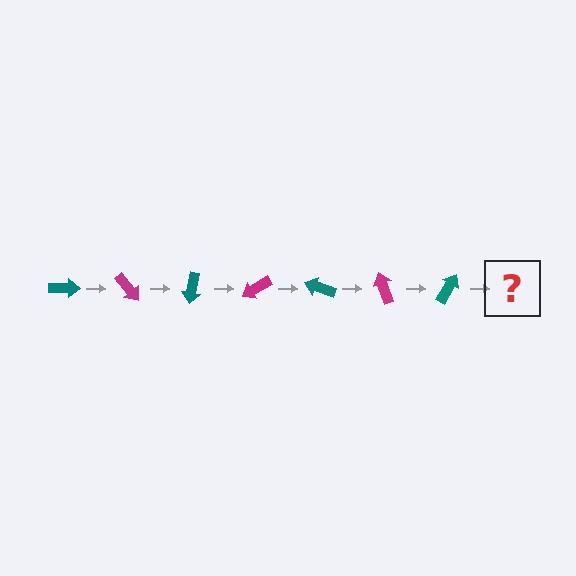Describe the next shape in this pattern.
It should be a magenta arrow, rotated 350 degrees from the start.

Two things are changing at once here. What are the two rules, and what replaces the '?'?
The two rules are that it rotates 50 degrees each step and the color cycles through teal and magenta. The '?' should be a magenta arrow, rotated 350 degrees from the start.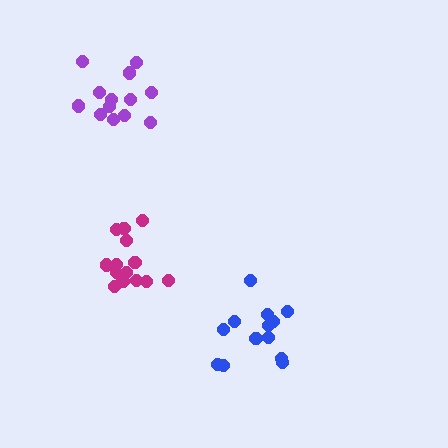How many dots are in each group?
Group 1: 14 dots, Group 2: 13 dots, Group 3: 13 dots (40 total).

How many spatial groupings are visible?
There are 3 spatial groupings.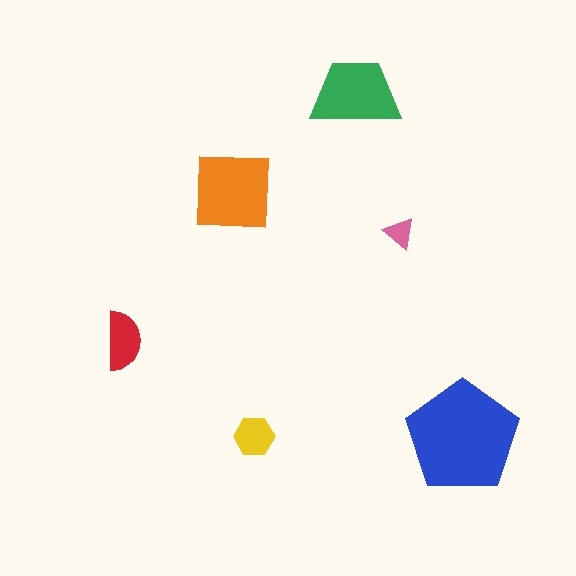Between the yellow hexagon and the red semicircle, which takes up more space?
The red semicircle.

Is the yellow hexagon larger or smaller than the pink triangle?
Larger.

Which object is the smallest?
The pink triangle.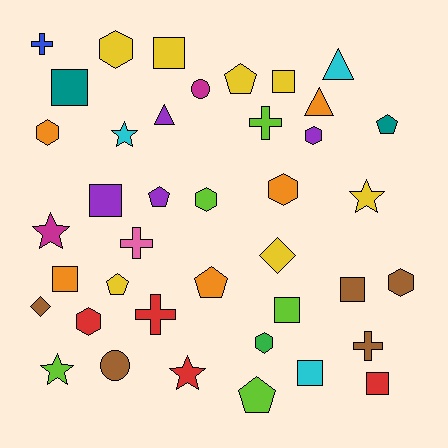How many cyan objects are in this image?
There are 3 cyan objects.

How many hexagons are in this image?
There are 8 hexagons.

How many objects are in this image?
There are 40 objects.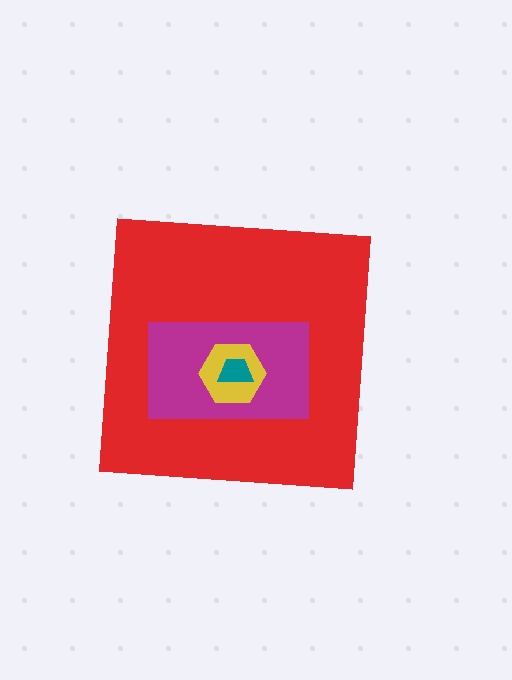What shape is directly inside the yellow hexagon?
The teal trapezoid.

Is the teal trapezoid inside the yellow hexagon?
Yes.